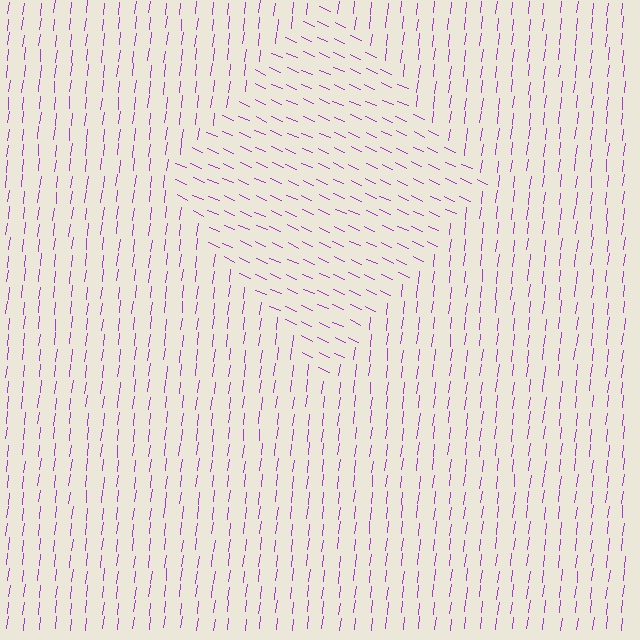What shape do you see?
I see a diamond.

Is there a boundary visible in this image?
Yes, there is a texture boundary formed by a change in line orientation.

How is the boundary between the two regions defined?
The boundary is defined purely by a change in line orientation (approximately 72 degrees difference). All lines are the same color and thickness.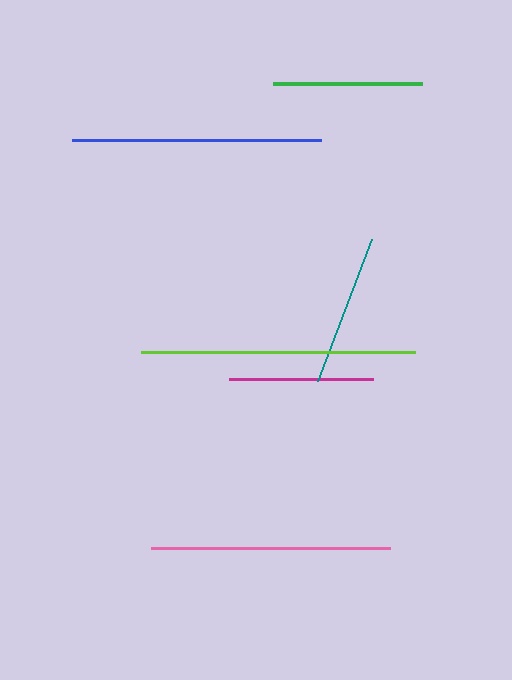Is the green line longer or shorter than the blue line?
The blue line is longer than the green line.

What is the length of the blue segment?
The blue segment is approximately 249 pixels long.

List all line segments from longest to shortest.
From longest to shortest: lime, blue, pink, teal, green, magenta.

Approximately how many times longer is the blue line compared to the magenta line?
The blue line is approximately 1.7 times the length of the magenta line.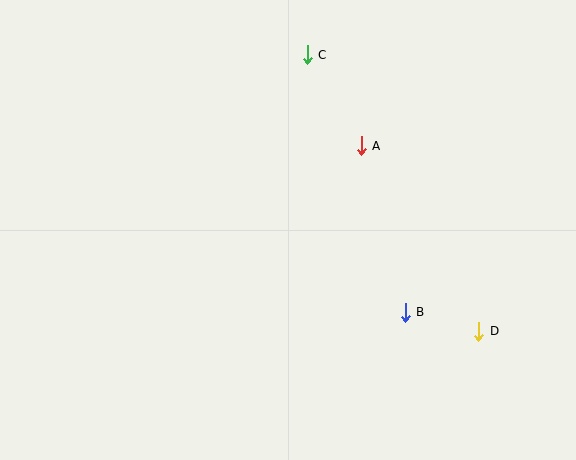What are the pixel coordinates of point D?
Point D is at (479, 331).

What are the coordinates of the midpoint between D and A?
The midpoint between D and A is at (420, 239).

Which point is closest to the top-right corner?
Point A is closest to the top-right corner.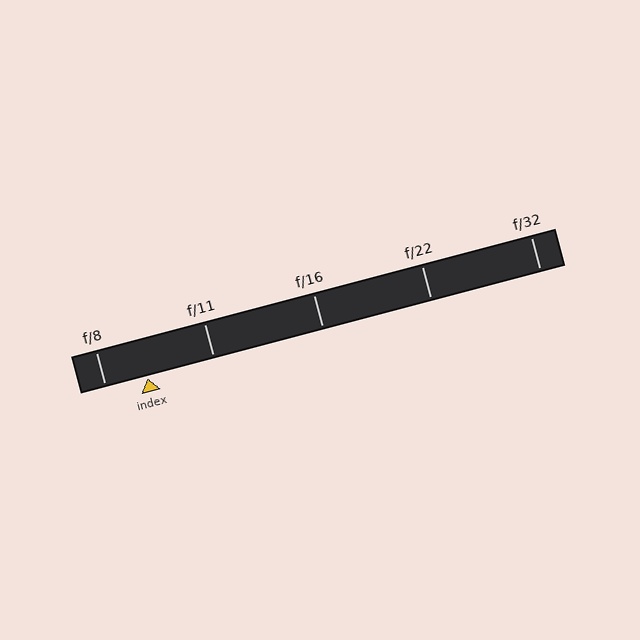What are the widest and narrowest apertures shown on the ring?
The widest aperture shown is f/8 and the narrowest is f/32.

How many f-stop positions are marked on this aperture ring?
There are 5 f-stop positions marked.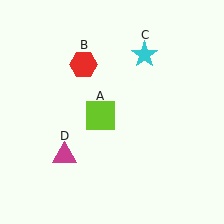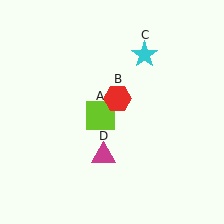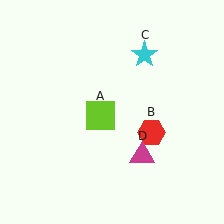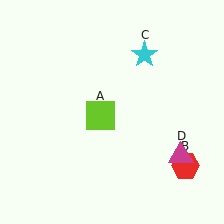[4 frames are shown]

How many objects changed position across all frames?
2 objects changed position: red hexagon (object B), magenta triangle (object D).